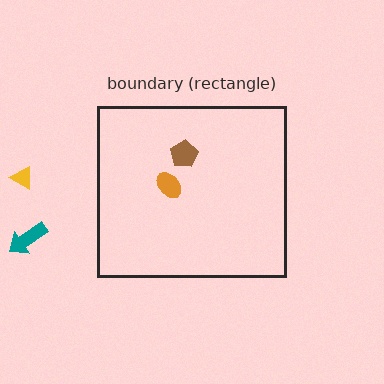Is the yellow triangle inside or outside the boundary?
Outside.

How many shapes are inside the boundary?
2 inside, 2 outside.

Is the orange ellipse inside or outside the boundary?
Inside.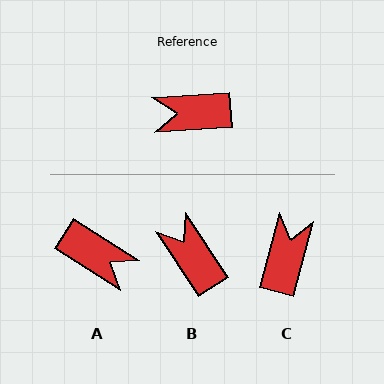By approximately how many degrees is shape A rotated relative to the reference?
Approximately 144 degrees counter-clockwise.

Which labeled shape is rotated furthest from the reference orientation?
A, about 144 degrees away.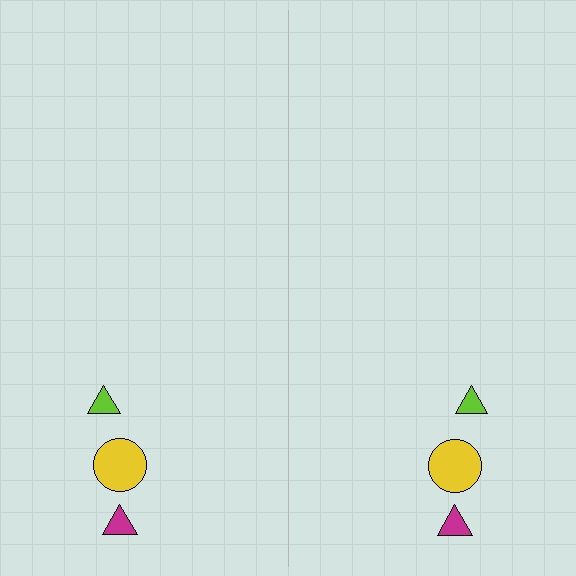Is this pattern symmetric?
Yes, this pattern has bilateral (reflection) symmetry.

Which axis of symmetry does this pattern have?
The pattern has a vertical axis of symmetry running through the center of the image.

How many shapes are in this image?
There are 6 shapes in this image.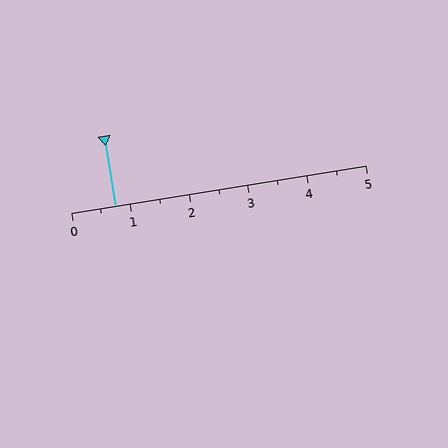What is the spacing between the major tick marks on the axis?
The major ticks are spaced 1 apart.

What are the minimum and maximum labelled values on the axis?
The axis runs from 0 to 5.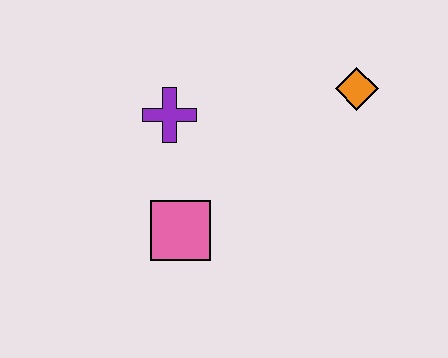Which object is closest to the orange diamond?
The purple cross is closest to the orange diamond.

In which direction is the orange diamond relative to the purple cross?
The orange diamond is to the right of the purple cross.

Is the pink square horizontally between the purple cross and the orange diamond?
Yes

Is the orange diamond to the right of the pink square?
Yes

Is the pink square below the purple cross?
Yes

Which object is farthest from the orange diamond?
The pink square is farthest from the orange diamond.